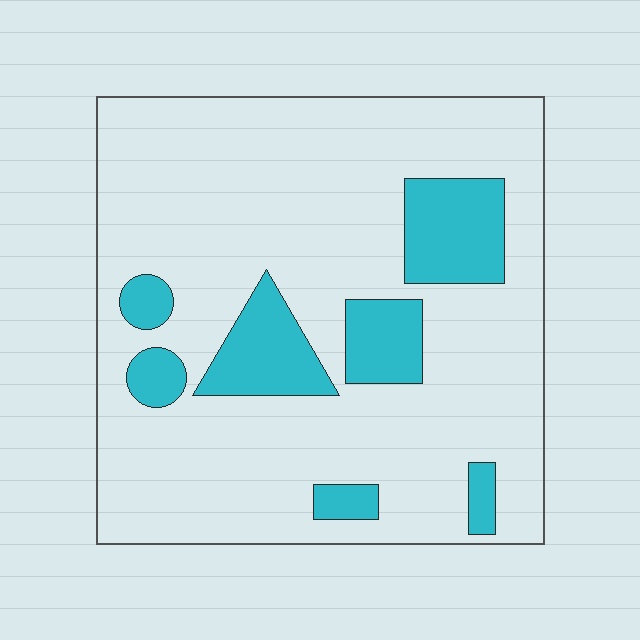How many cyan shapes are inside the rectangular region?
7.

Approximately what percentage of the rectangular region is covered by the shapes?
Approximately 20%.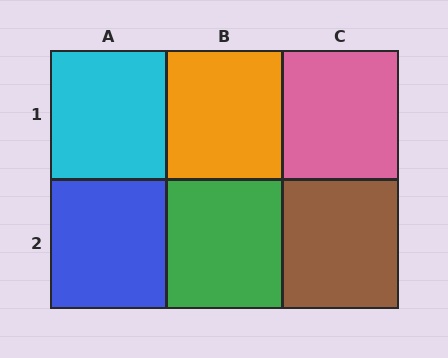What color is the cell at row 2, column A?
Blue.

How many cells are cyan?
1 cell is cyan.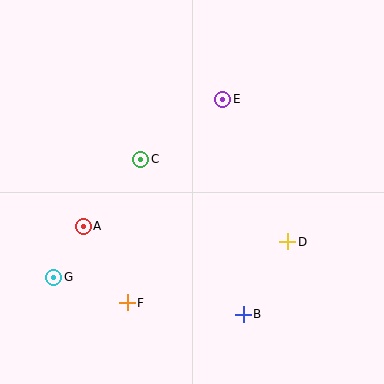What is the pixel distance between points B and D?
The distance between B and D is 85 pixels.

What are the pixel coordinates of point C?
Point C is at (141, 159).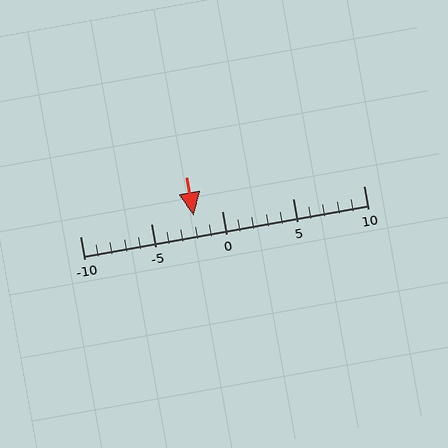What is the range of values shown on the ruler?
The ruler shows values from -10 to 10.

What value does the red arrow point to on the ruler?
The red arrow points to approximately -2.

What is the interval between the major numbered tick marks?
The major tick marks are spaced 5 units apart.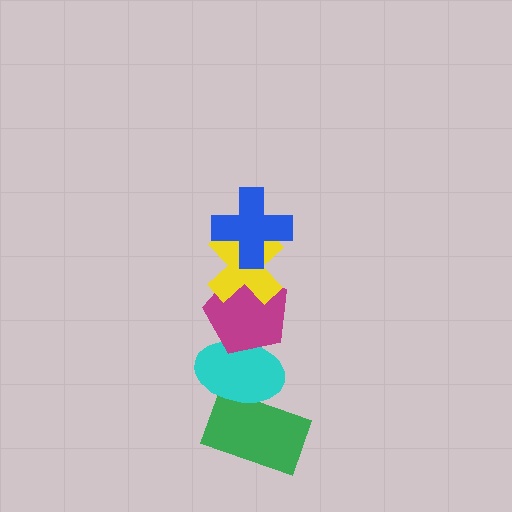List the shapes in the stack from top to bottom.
From top to bottom: the blue cross, the yellow cross, the magenta pentagon, the cyan ellipse, the green rectangle.